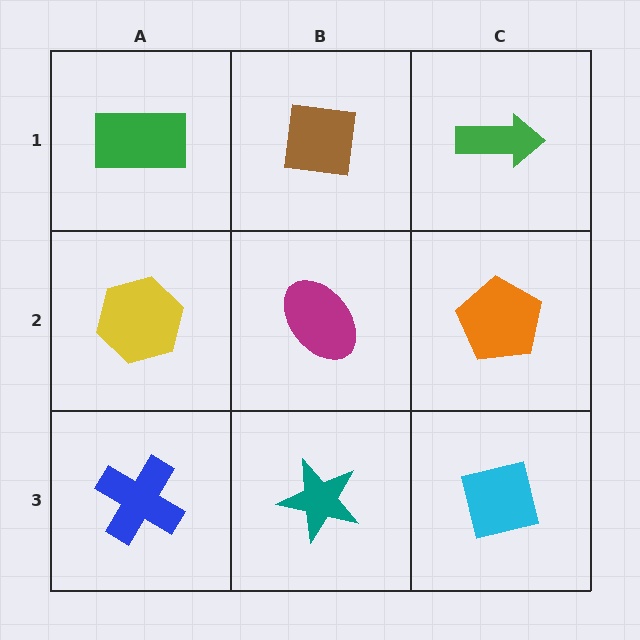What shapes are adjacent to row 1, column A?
A yellow hexagon (row 2, column A), a brown square (row 1, column B).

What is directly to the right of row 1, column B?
A green arrow.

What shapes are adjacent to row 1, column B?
A magenta ellipse (row 2, column B), a green rectangle (row 1, column A), a green arrow (row 1, column C).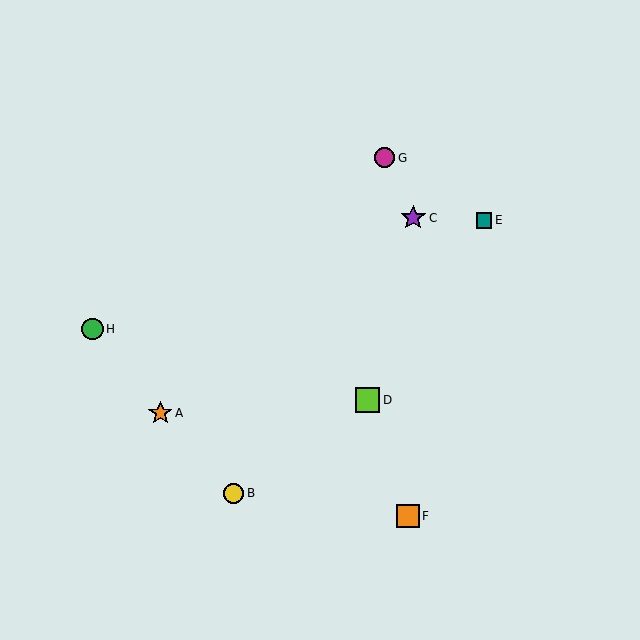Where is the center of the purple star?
The center of the purple star is at (413, 218).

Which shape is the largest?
The purple star (labeled C) is the largest.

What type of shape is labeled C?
Shape C is a purple star.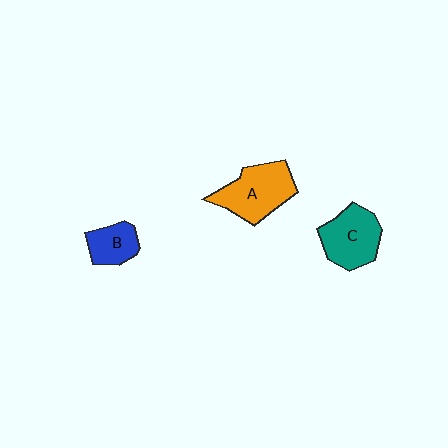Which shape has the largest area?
Shape A (orange).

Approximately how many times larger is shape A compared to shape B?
Approximately 1.8 times.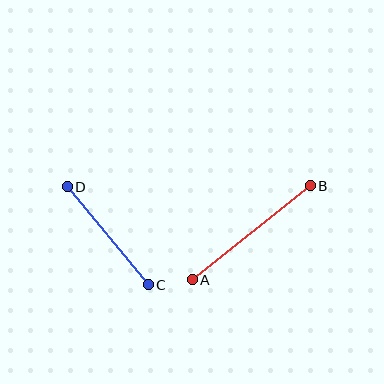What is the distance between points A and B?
The distance is approximately 151 pixels.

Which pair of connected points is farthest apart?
Points A and B are farthest apart.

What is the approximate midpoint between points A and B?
The midpoint is at approximately (251, 233) pixels.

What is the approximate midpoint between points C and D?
The midpoint is at approximately (108, 236) pixels.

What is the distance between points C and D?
The distance is approximately 127 pixels.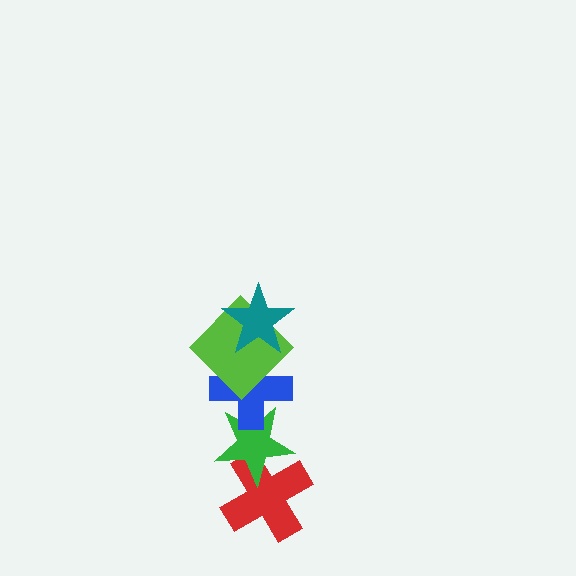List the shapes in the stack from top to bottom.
From top to bottom: the teal star, the lime diamond, the blue cross, the green star, the red cross.